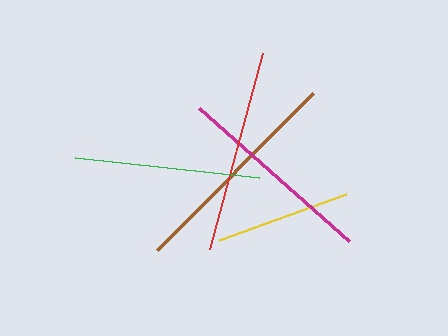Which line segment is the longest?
The brown line is the longest at approximately 222 pixels.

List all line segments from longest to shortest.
From longest to shortest: brown, red, magenta, green, yellow.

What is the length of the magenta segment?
The magenta segment is approximately 201 pixels long.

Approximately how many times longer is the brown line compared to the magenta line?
The brown line is approximately 1.1 times the length of the magenta line.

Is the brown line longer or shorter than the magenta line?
The brown line is longer than the magenta line.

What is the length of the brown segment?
The brown segment is approximately 222 pixels long.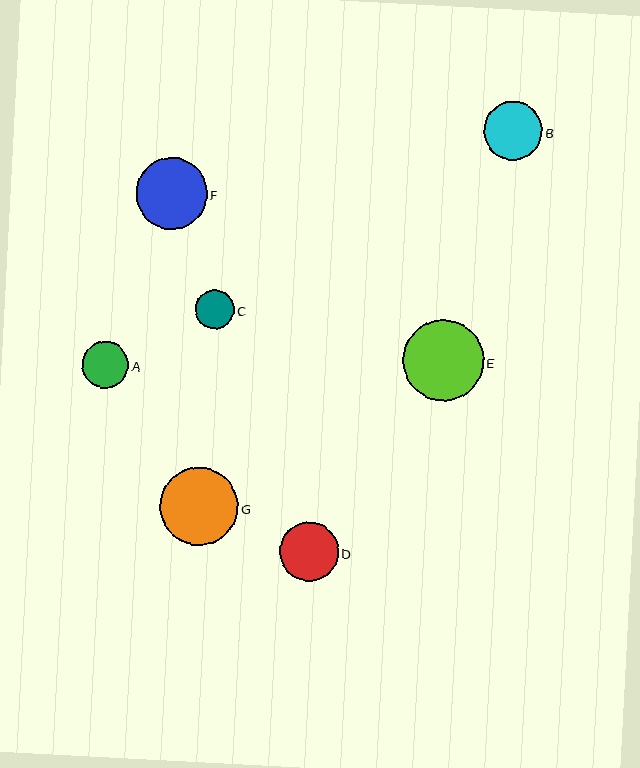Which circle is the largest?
Circle E is the largest with a size of approximately 81 pixels.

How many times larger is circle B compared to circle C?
Circle B is approximately 1.5 times the size of circle C.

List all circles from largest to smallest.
From largest to smallest: E, G, F, D, B, A, C.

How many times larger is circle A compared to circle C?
Circle A is approximately 1.2 times the size of circle C.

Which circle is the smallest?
Circle C is the smallest with a size of approximately 39 pixels.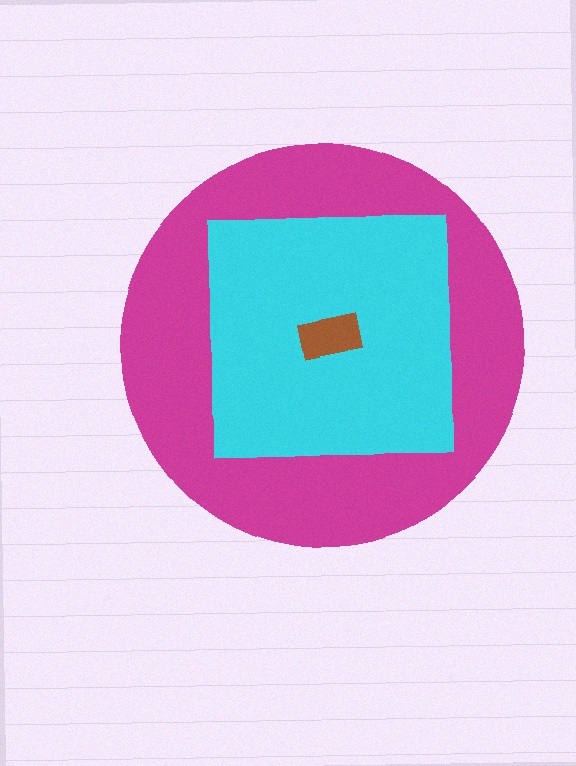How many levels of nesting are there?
3.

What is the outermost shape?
The magenta circle.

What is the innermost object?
The brown rectangle.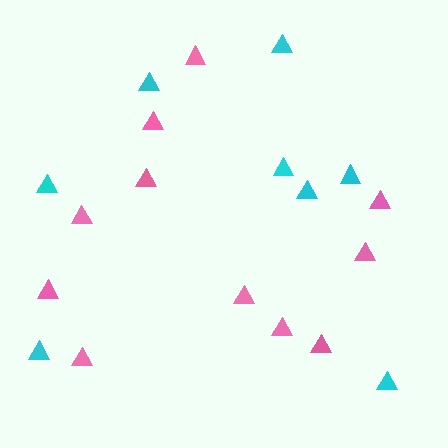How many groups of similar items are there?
There are 2 groups: one group of pink triangles (11) and one group of cyan triangles (8).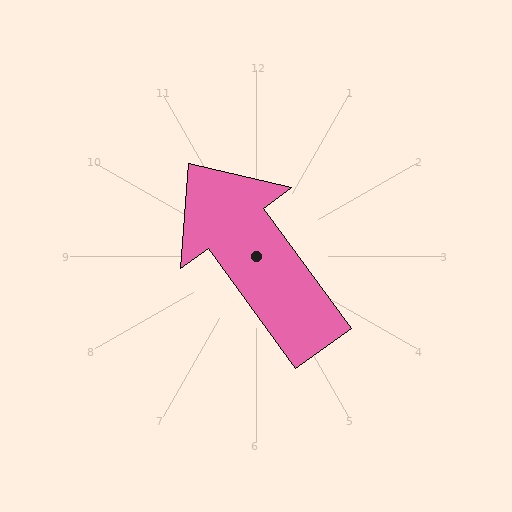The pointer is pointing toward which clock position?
Roughly 11 o'clock.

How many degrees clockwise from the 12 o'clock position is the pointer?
Approximately 324 degrees.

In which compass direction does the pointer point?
Northwest.